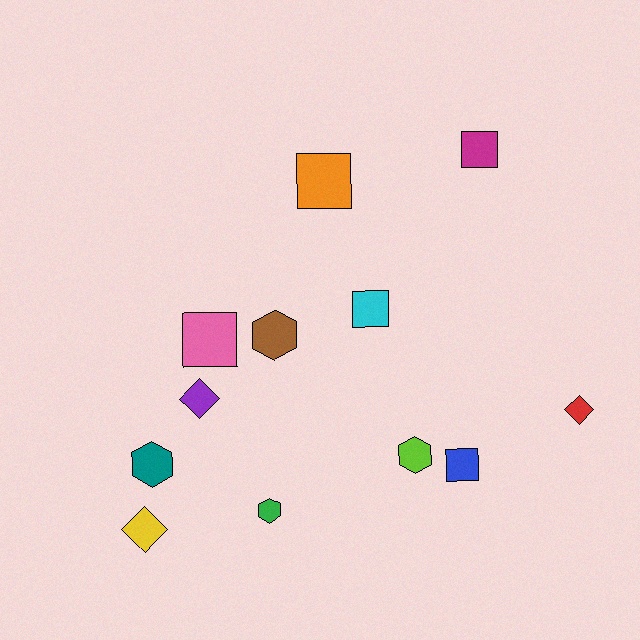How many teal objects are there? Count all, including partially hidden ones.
There is 1 teal object.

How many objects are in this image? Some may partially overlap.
There are 12 objects.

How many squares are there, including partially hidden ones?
There are 5 squares.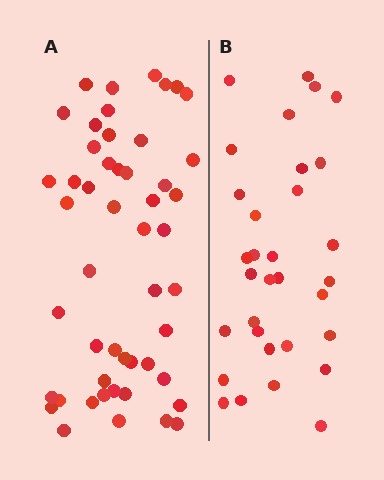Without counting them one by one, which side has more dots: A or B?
Region A (the left region) has more dots.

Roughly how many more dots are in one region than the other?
Region A has approximately 20 more dots than region B.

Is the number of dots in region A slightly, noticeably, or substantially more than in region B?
Region A has substantially more. The ratio is roughly 1.6 to 1.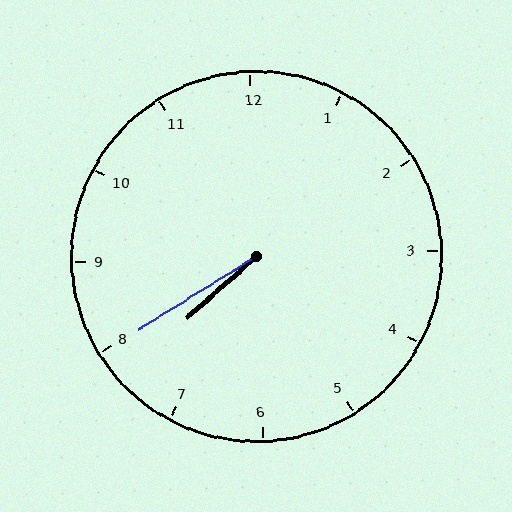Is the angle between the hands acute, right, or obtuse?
It is acute.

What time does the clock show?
7:40.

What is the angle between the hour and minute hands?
Approximately 10 degrees.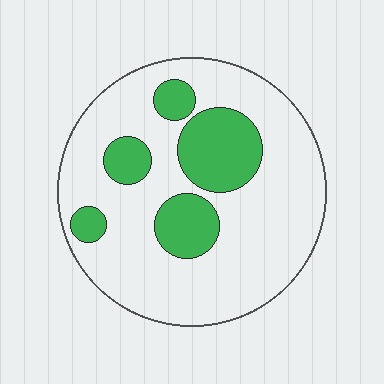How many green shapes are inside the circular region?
5.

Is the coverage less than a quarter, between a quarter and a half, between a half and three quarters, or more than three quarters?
Less than a quarter.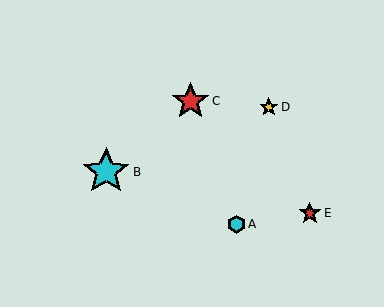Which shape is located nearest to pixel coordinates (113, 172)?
The cyan star (labeled B) at (106, 172) is nearest to that location.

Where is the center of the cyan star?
The center of the cyan star is at (106, 172).